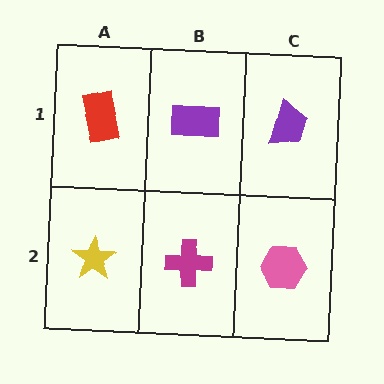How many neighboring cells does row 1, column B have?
3.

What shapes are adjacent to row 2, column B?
A purple rectangle (row 1, column B), a yellow star (row 2, column A), a pink hexagon (row 2, column C).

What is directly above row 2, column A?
A red rectangle.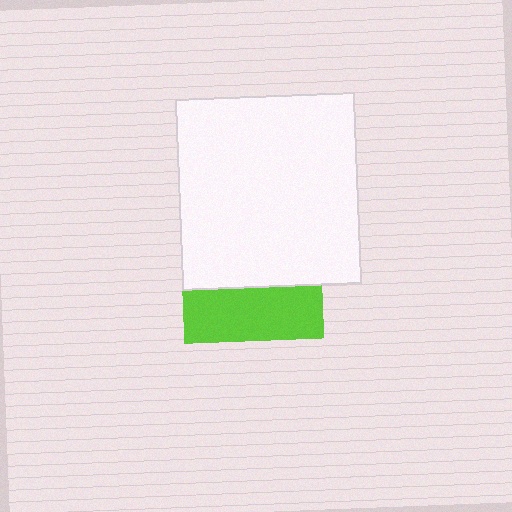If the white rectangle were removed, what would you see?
You would see the complete lime square.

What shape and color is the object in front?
The object in front is a white rectangle.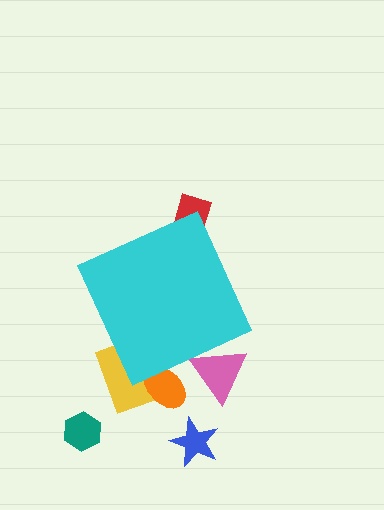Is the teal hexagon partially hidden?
No, the teal hexagon is fully visible.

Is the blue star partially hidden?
No, the blue star is fully visible.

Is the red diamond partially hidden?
Yes, the red diamond is partially hidden behind the cyan diamond.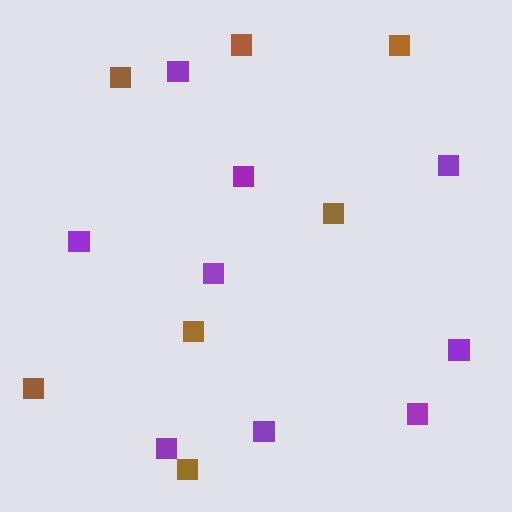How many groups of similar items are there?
There are 2 groups: one group of purple squares (9) and one group of brown squares (7).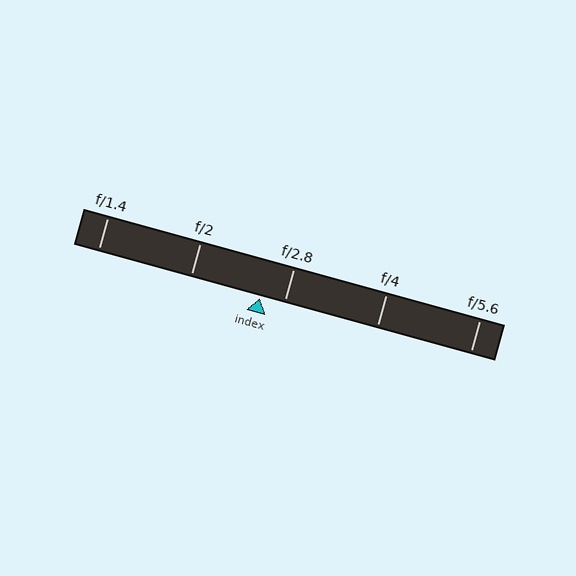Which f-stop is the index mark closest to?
The index mark is closest to f/2.8.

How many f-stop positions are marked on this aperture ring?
There are 5 f-stop positions marked.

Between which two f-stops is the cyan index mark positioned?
The index mark is between f/2 and f/2.8.